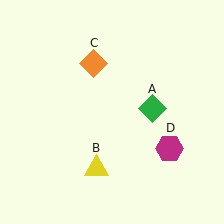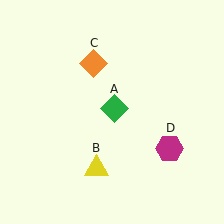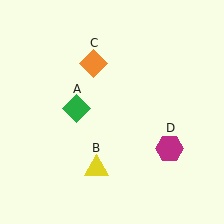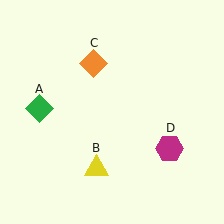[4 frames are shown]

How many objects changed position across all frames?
1 object changed position: green diamond (object A).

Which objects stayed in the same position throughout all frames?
Yellow triangle (object B) and orange diamond (object C) and magenta hexagon (object D) remained stationary.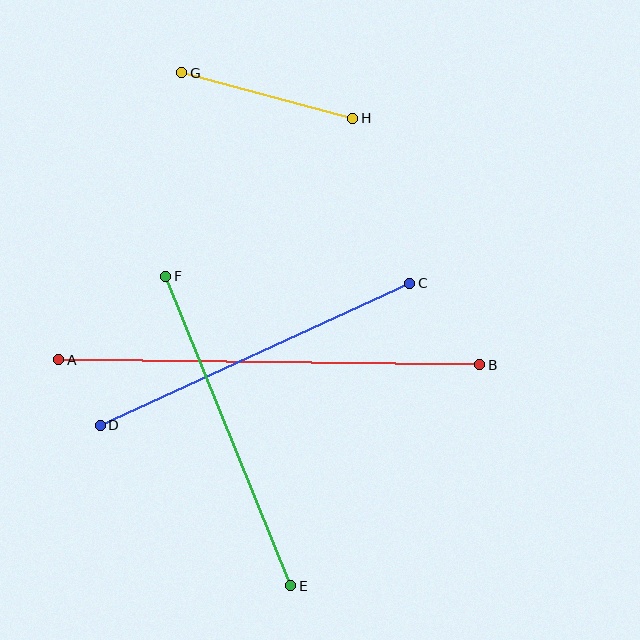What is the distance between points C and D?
The distance is approximately 340 pixels.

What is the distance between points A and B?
The distance is approximately 421 pixels.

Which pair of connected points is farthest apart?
Points A and B are farthest apart.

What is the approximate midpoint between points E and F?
The midpoint is at approximately (228, 431) pixels.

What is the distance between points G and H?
The distance is approximately 177 pixels.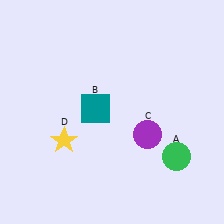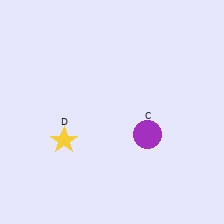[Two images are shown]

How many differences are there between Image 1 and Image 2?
There are 2 differences between the two images.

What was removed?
The green circle (A), the teal square (B) were removed in Image 2.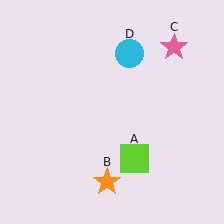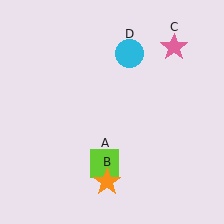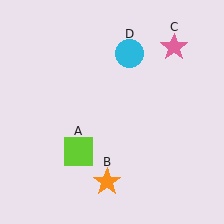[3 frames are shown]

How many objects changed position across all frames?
1 object changed position: lime square (object A).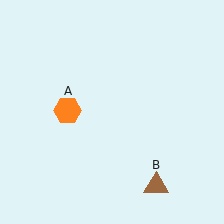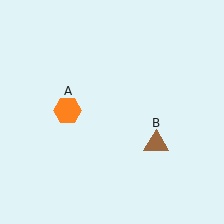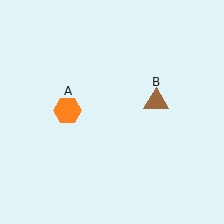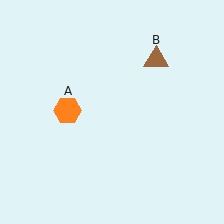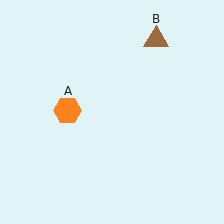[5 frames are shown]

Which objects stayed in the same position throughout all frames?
Orange hexagon (object A) remained stationary.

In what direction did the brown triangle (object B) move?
The brown triangle (object B) moved up.